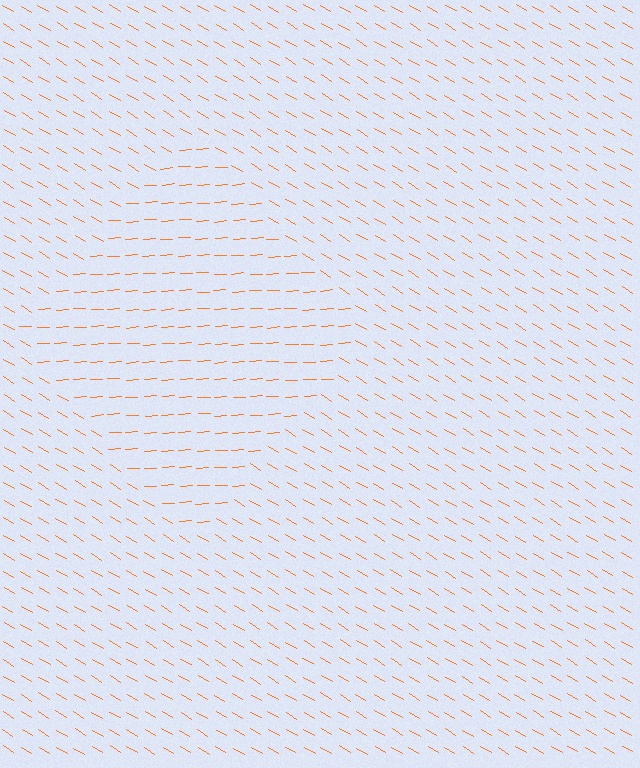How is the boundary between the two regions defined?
The boundary is defined purely by a change in line orientation (approximately 35 degrees difference). All lines are the same color and thickness.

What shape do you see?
I see a diamond.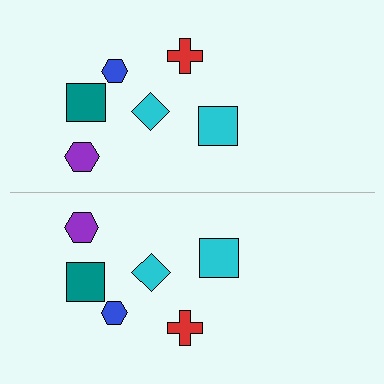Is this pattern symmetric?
Yes, this pattern has bilateral (reflection) symmetry.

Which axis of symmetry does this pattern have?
The pattern has a horizontal axis of symmetry running through the center of the image.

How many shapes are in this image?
There are 12 shapes in this image.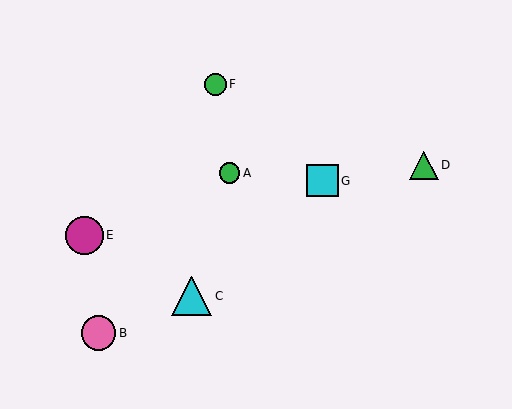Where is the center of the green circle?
The center of the green circle is at (229, 173).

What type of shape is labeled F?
Shape F is a green circle.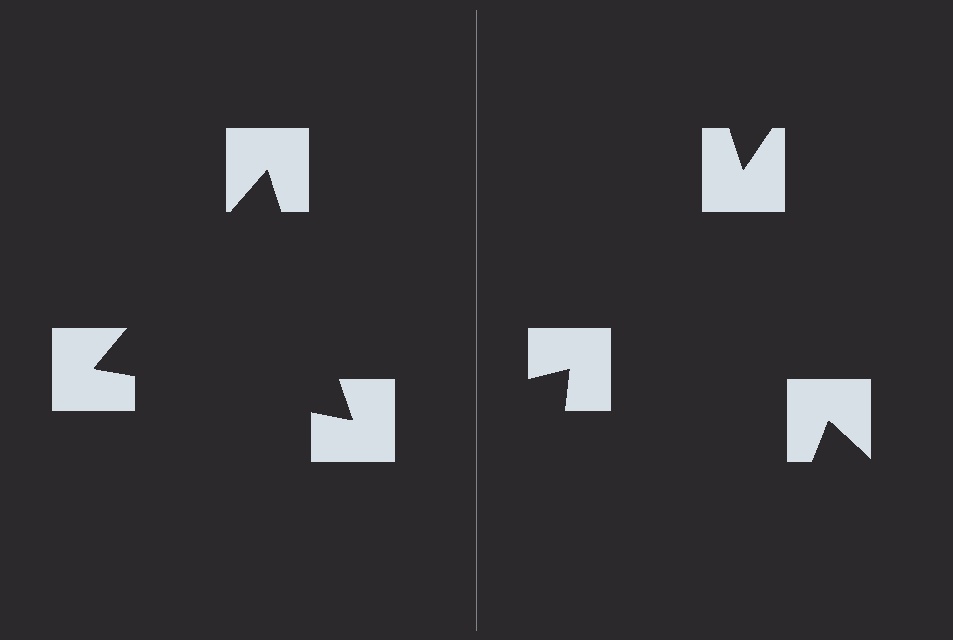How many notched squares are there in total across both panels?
6 — 3 on each side.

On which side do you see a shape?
An illusory triangle appears on the left side. On the right side the wedge cuts are rotated, so no coherent shape forms.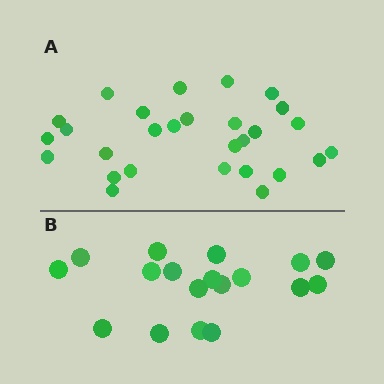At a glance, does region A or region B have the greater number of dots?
Region A (the top region) has more dots.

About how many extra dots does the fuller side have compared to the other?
Region A has roughly 10 or so more dots than region B.